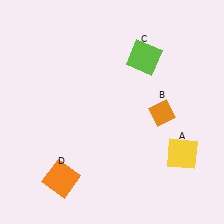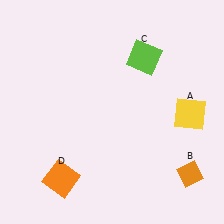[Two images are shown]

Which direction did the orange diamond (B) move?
The orange diamond (B) moved down.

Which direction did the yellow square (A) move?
The yellow square (A) moved up.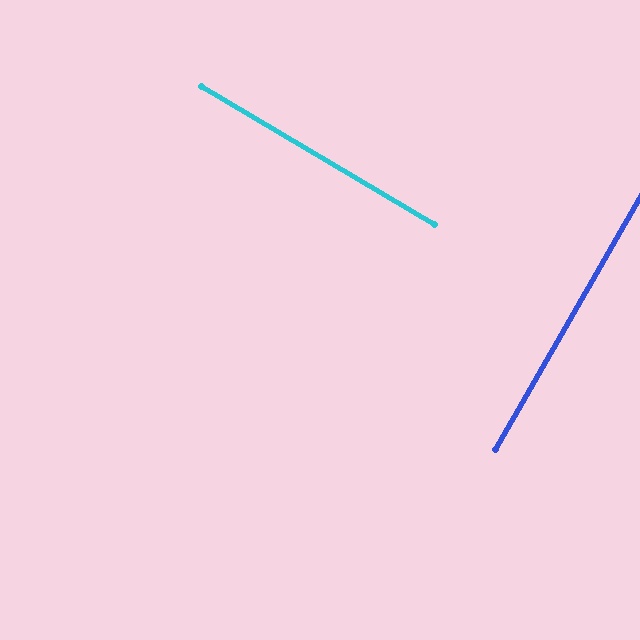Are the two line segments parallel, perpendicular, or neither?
Perpendicular — they meet at approximately 89°.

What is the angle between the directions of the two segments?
Approximately 89 degrees.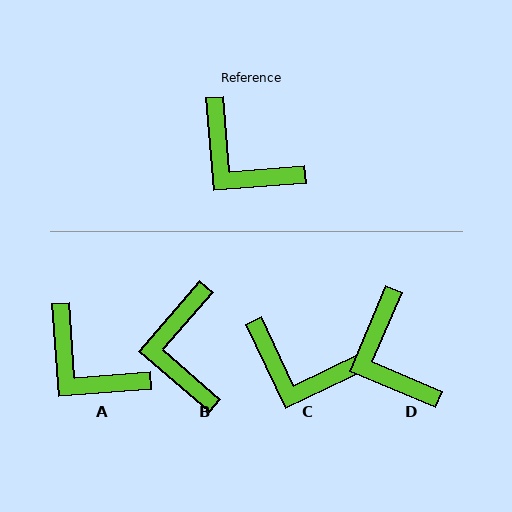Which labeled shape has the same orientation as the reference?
A.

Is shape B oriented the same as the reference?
No, it is off by about 45 degrees.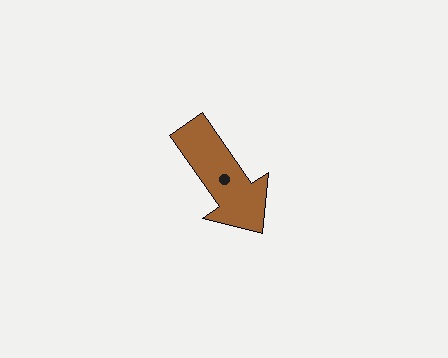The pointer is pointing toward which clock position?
Roughly 5 o'clock.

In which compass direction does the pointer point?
Southeast.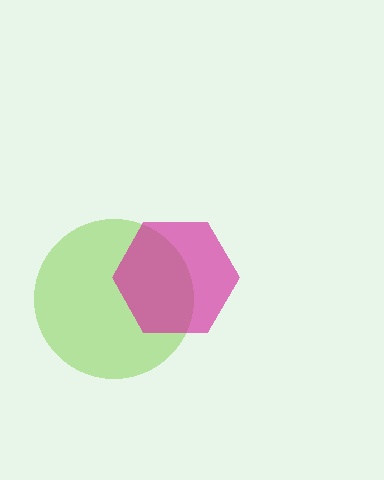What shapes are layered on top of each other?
The layered shapes are: a lime circle, a magenta hexagon.